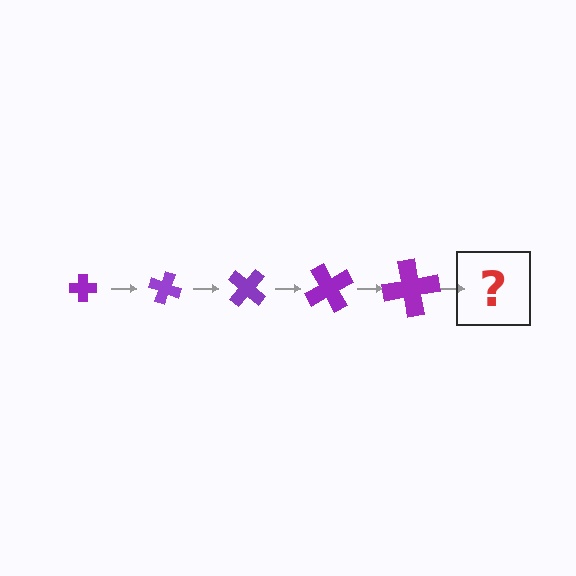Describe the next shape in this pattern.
It should be a cross, larger than the previous one and rotated 100 degrees from the start.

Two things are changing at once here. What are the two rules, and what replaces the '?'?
The two rules are that the cross grows larger each step and it rotates 20 degrees each step. The '?' should be a cross, larger than the previous one and rotated 100 degrees from the start.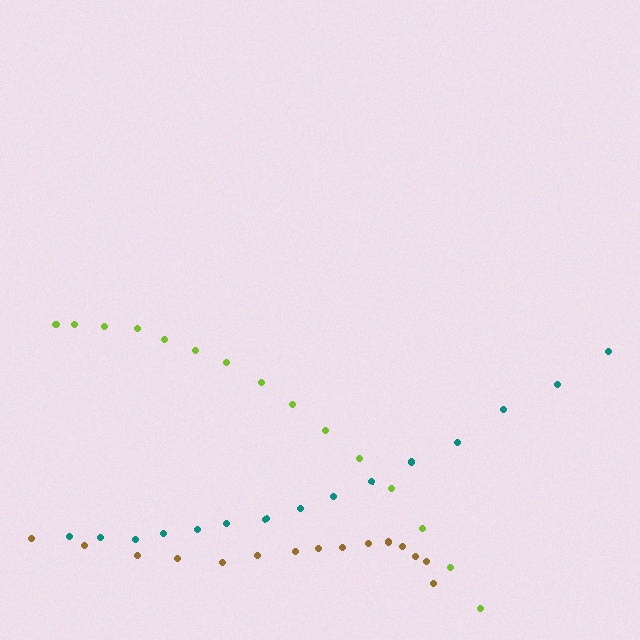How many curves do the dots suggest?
There are 3 distinct paths.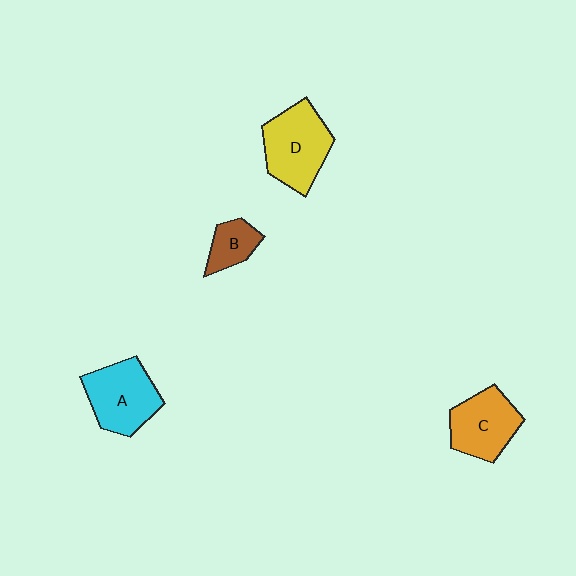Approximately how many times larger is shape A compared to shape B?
Approximately 2.1 times.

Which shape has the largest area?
Shape D (yellow).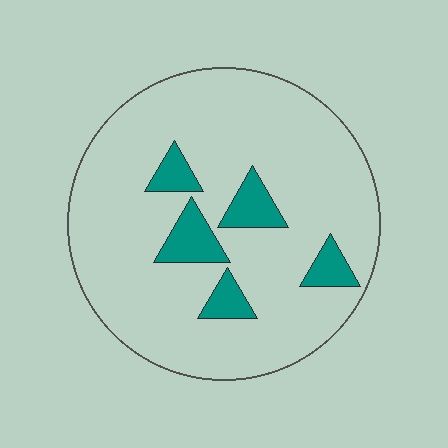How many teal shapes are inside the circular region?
5.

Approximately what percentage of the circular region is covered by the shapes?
Approximately 15%.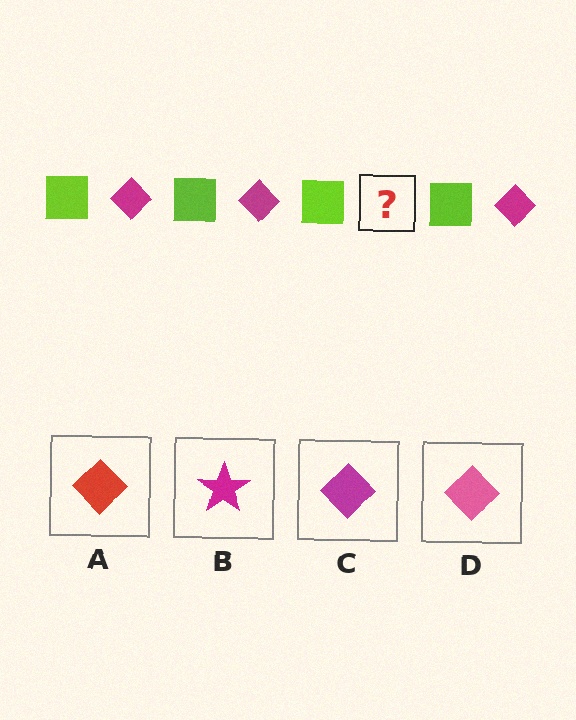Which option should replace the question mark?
Option C.